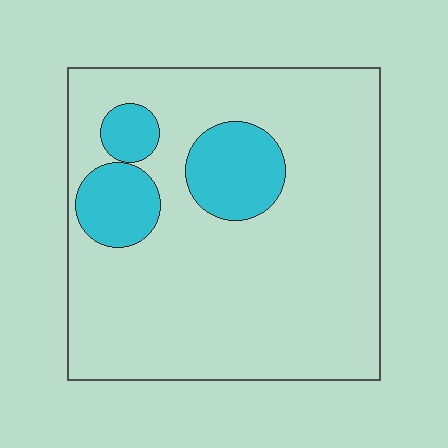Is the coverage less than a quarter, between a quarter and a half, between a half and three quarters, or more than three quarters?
Less than a quarter.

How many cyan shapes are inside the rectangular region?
3.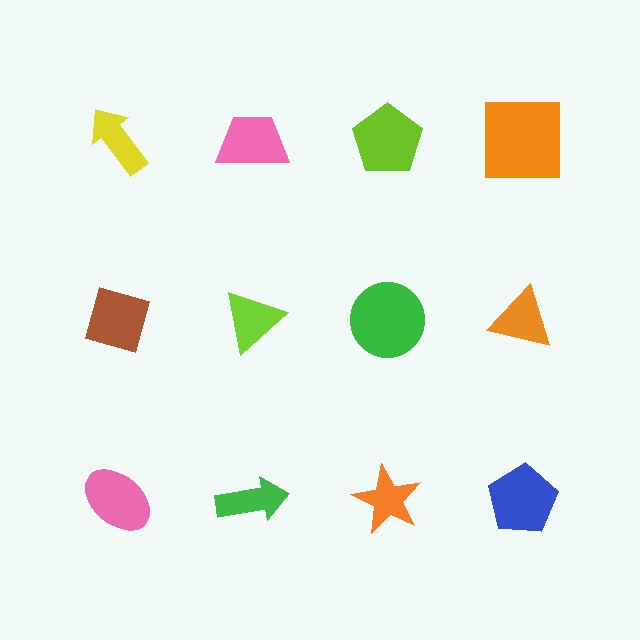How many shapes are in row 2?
4 shapes.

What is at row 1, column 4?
An orange square.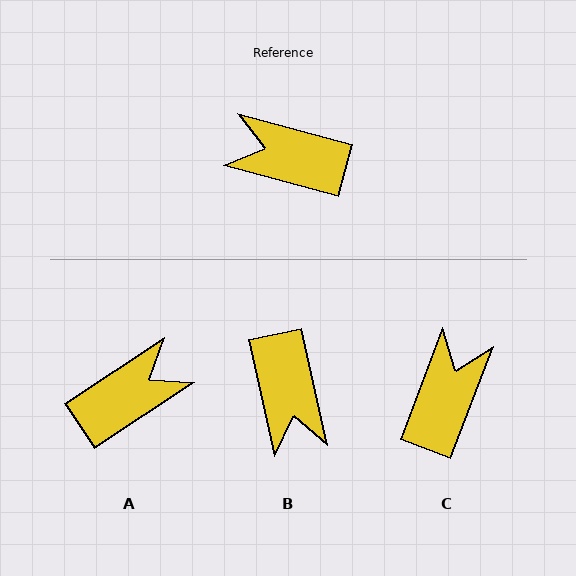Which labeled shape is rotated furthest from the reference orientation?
A, about 132 degrees away.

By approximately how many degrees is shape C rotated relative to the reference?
Approximately 96 degrees clockwise.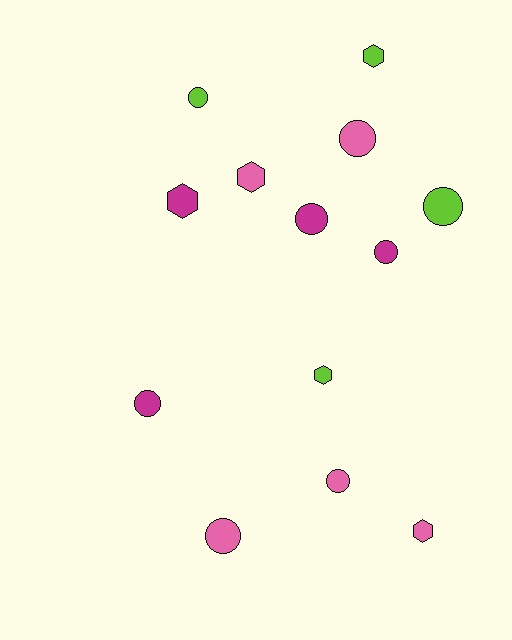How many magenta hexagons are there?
There is 1 magenta hexagon.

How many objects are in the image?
There are 13 objects.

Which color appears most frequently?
Pink, with 5 objects.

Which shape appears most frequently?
Circle, with 8 objects.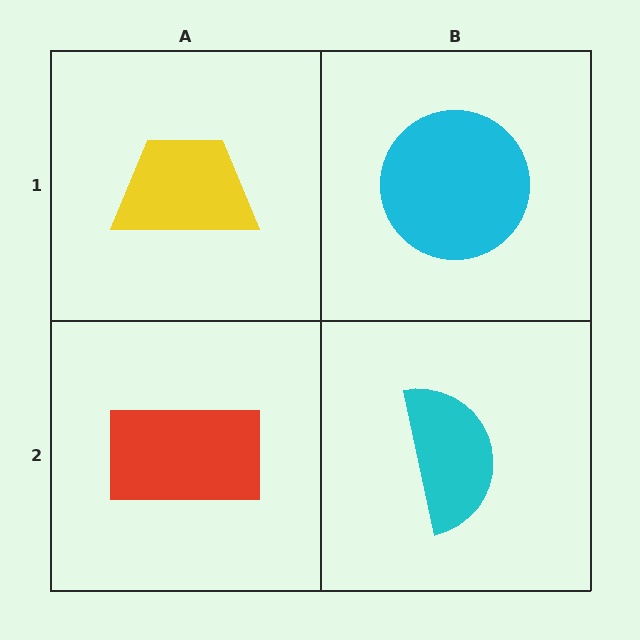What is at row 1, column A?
A yellow trapezoid.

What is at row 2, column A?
A red rectangle.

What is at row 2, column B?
A cyan semicircle.